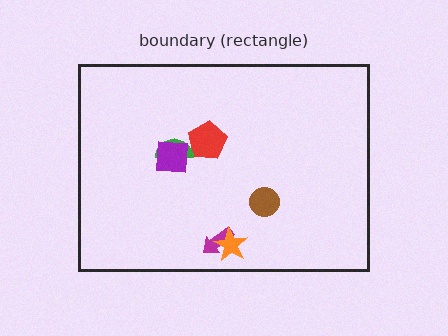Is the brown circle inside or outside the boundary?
Inside.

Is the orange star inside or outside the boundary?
Inside.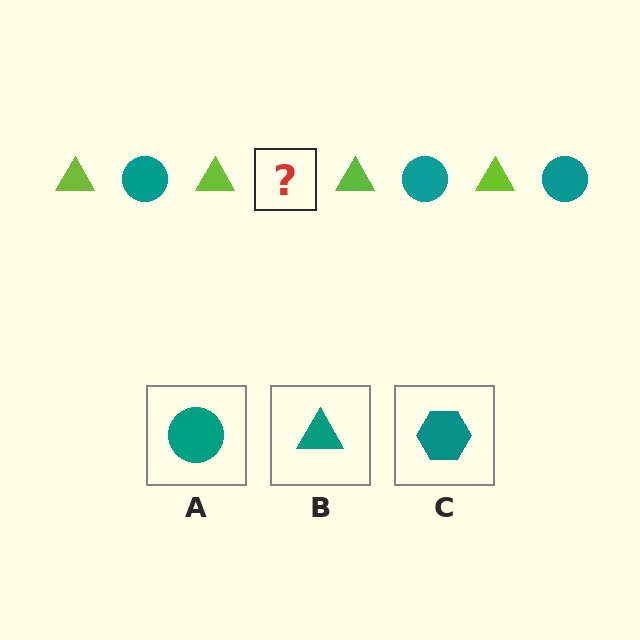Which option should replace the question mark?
Option A.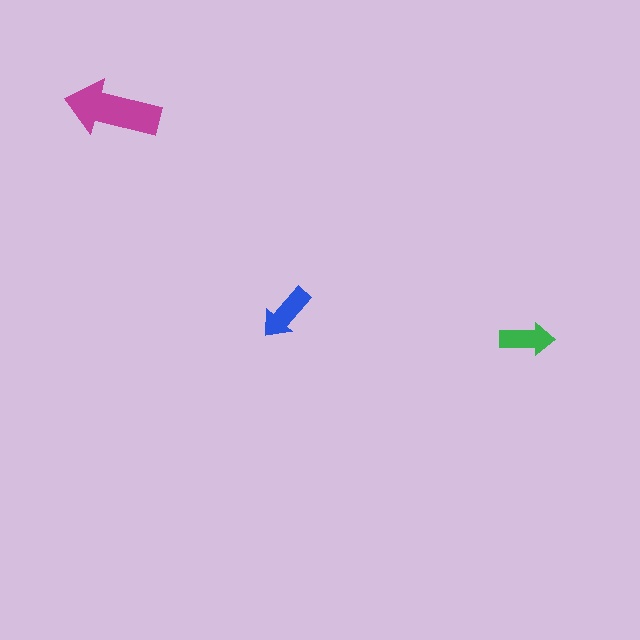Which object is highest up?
The magenta arrow is topmost.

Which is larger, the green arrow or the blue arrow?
The blue one.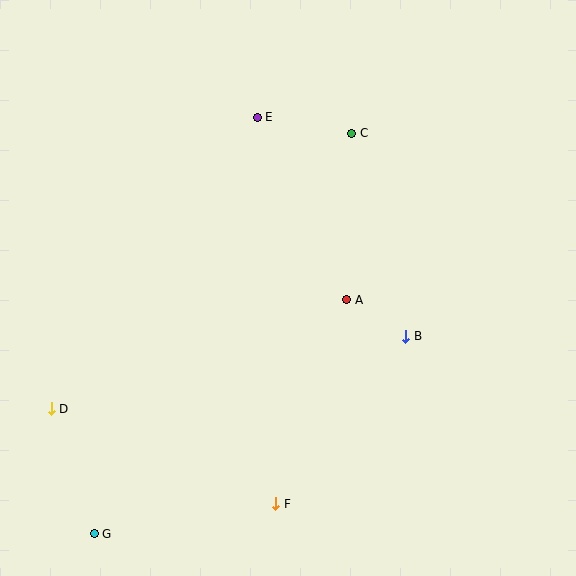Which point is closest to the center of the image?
Point A at (347, 300) is closest to the center.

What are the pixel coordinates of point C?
Point C is at (352, 133).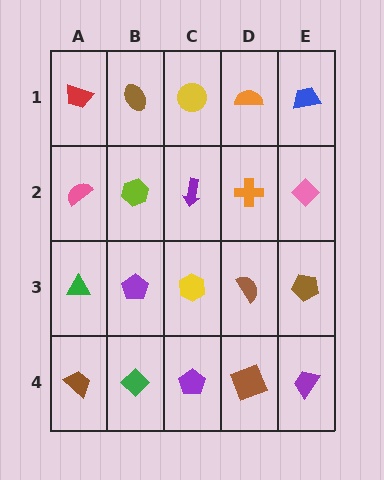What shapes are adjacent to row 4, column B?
A purple pentagon (row 3, column B), a brown trapezoid (row 4, column A), a purple pentagon (row 4, column C).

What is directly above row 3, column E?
A pink diamond.